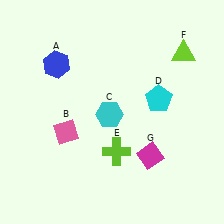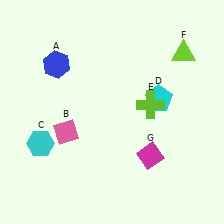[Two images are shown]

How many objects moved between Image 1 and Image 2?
2 objects moved between the two images.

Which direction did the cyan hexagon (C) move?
The cyan hexagon (C) moved left.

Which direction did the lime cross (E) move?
The lime cross (E) moved up.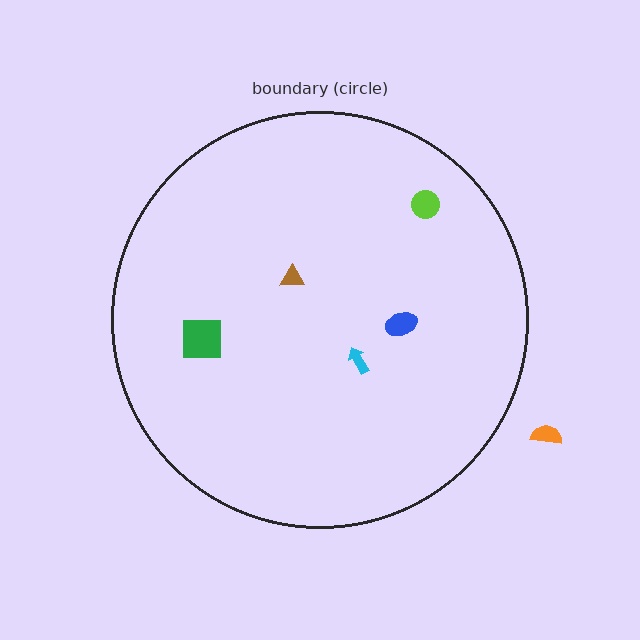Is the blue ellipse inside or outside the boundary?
Inside.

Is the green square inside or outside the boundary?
Inside.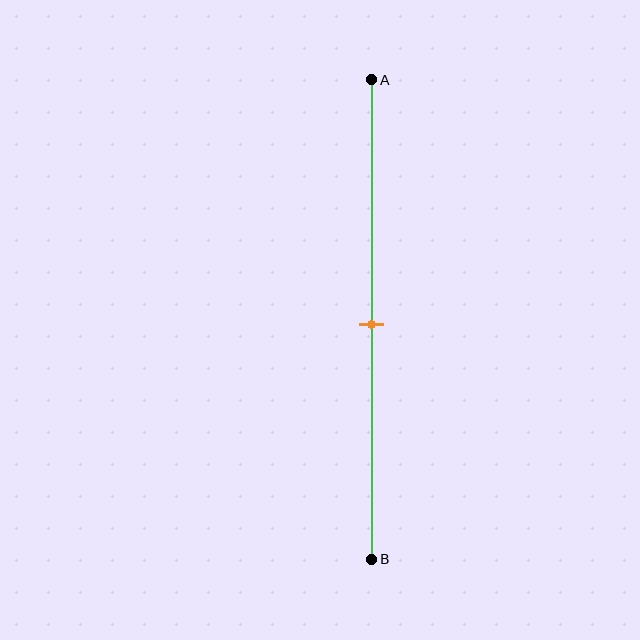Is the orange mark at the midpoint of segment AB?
Yes, the mark is approximately at the midpoint.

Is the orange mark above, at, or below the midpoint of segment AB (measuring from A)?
The orange mark is approximately at the midpoint of segment AB.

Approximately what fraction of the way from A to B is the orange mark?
The orange mark is approximately 50% of the way from A to B.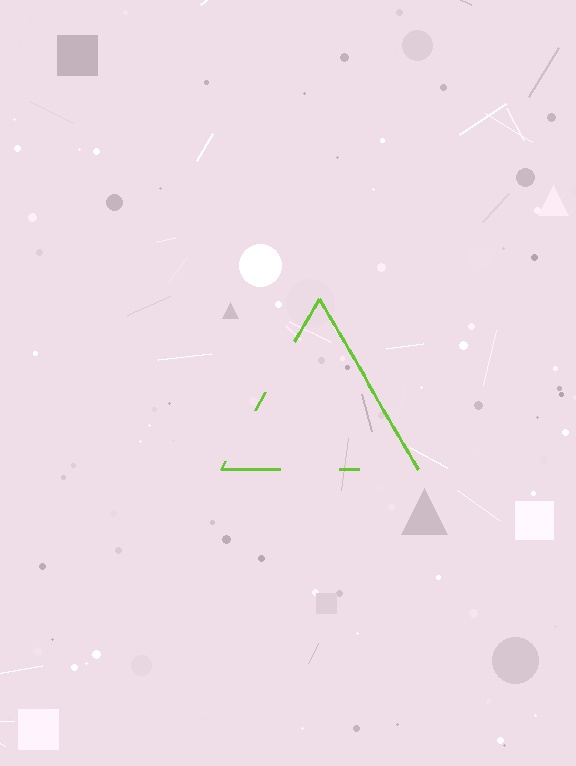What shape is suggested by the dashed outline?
The dashed outline suggests a triangle.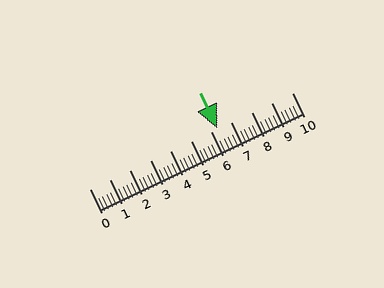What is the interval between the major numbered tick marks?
The major tick marks are spaced 1 units apart.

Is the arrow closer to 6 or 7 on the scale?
The arrow is closer to 6.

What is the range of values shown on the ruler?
The ruler shows values from 0 to 10.